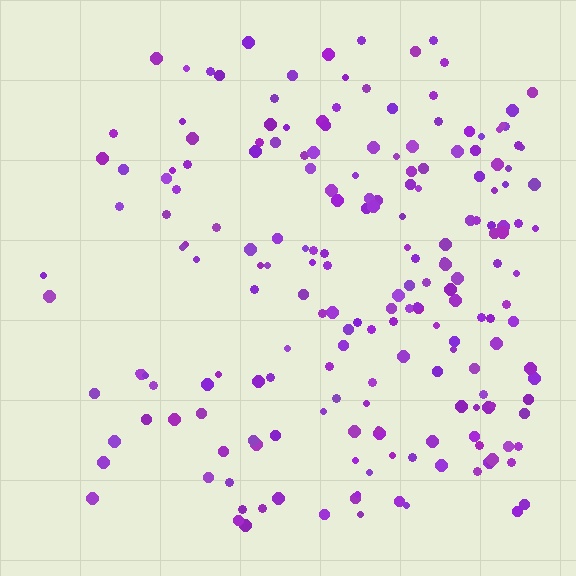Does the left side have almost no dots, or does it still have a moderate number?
Still a moderate number, just noticeably fewer than the right.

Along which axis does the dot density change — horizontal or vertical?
Horizontal.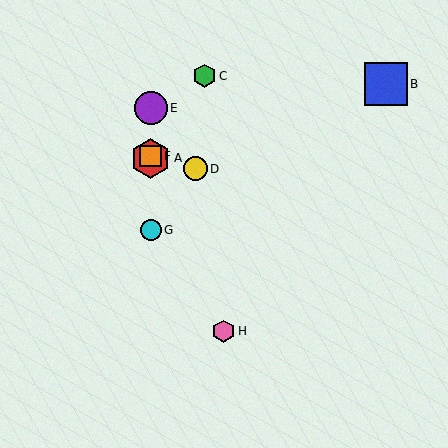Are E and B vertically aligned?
No, E is at x≈151 and B is at x≈386.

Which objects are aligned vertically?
Objects A, E, F, G are aligned vertically.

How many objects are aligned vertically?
4 objects (A, E, F, G) are aligned vertically.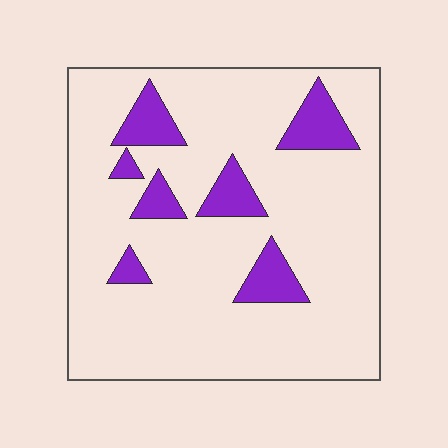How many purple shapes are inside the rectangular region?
7.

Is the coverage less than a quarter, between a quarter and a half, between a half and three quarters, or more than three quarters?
Less than a quarter.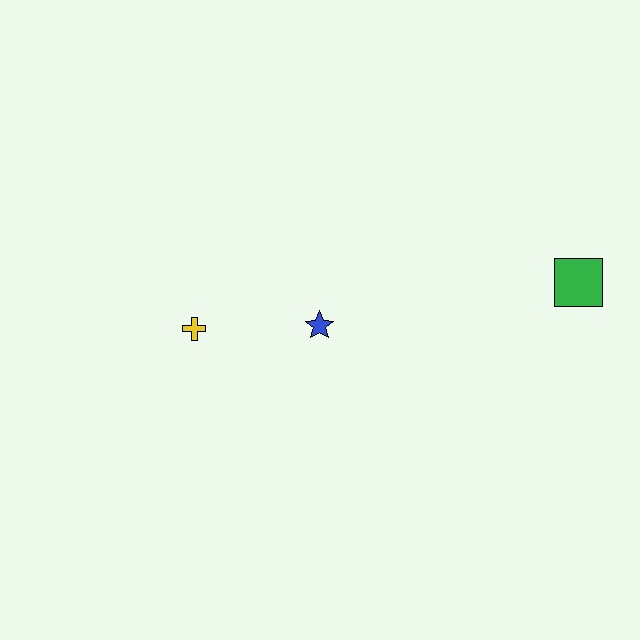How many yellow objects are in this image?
There is 1 yellow object.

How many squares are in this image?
There is 1 square.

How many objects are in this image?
There are 3 objects.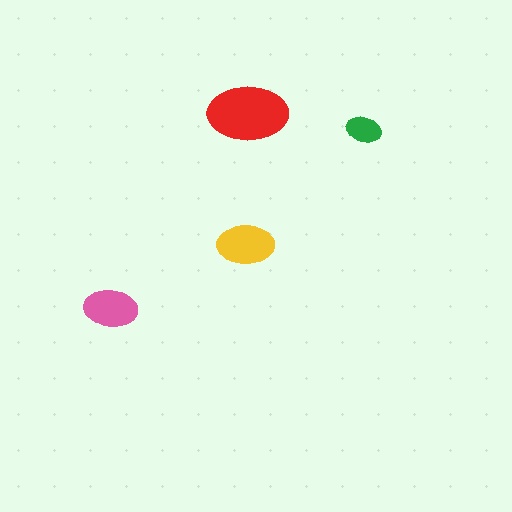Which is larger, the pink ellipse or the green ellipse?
The pink one.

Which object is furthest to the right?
The green ellipse is rightmost.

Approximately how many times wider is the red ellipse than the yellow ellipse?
About 1.5 times wider.